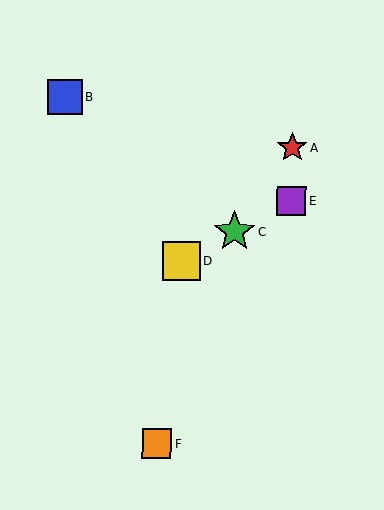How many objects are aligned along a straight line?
3 objects (C, D, E) are aligned along a straight line.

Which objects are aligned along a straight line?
Objects C, D, E are aligned along a straight line.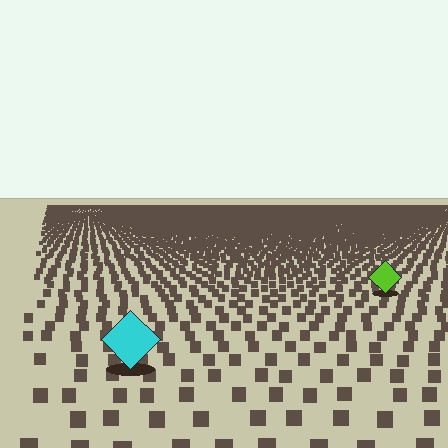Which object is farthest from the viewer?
The lime diamond is farthest from the viewer. It appears smaller and the ground texture around it is denser.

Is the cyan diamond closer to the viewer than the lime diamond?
Yes. The cyan diamond is closer — you can tell from the texture gradient: the ground texture is coarser near it.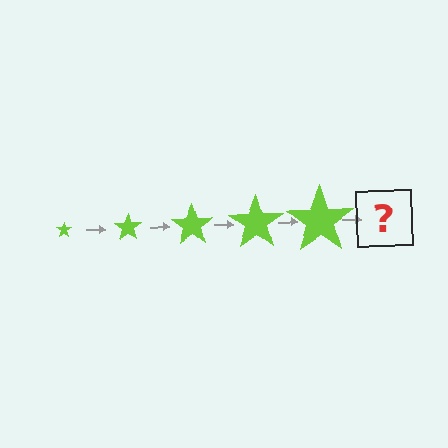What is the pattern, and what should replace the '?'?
The pattern is that the star gets progressively larger each step. The '?' should be a lime star, larger than the previous one.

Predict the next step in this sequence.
The next step is a lime star, larger than the previous one.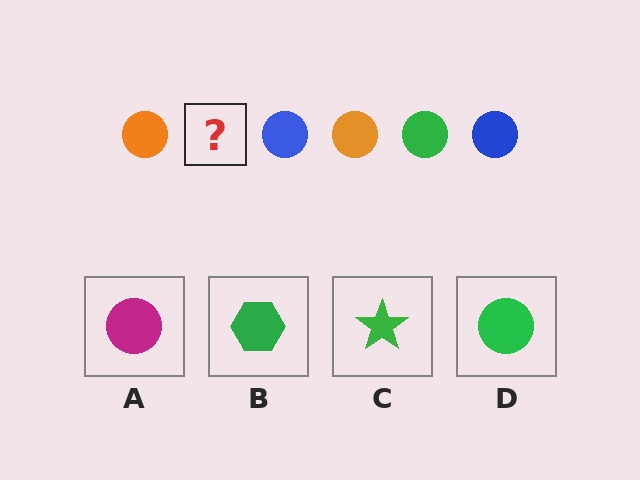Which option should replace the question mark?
Option D.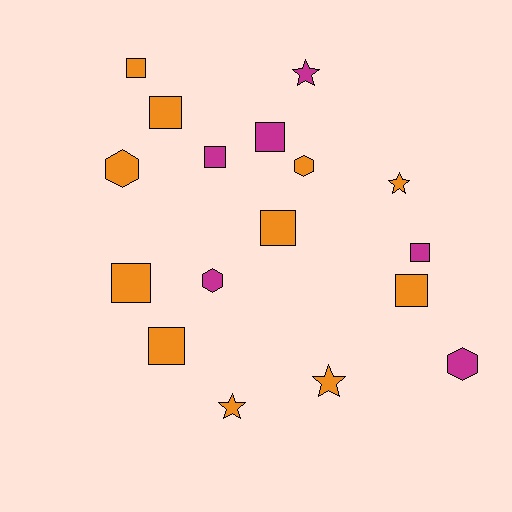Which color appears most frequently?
Orange, with 11 objects.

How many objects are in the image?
There are 17 objects.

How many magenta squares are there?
There are 3 magenta squares.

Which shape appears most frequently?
Square, with 9 objects.